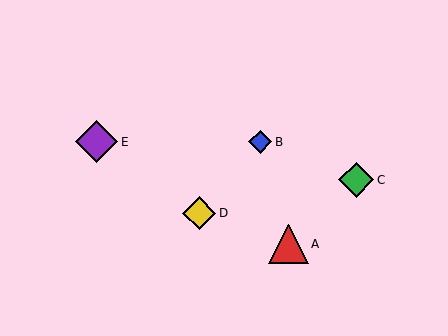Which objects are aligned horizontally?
Objects B, E are aligned horizontally.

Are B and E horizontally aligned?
Yes, both are at y≈142.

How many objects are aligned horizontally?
2 objects (B, E) are aligned horizontally.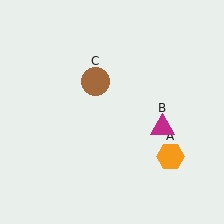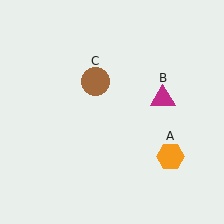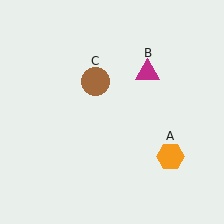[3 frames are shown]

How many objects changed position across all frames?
1 object changed position: magenta triangle (object B).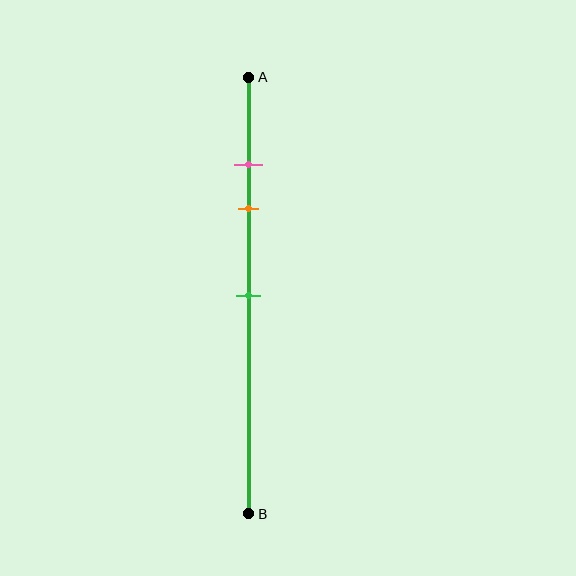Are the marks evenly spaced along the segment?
No, the marks are not evenly spaced.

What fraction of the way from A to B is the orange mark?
The orange mark is approximately 30% (0.3) of the way from A to B.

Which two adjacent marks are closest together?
The pink and orange marks are the closest adjacent pair.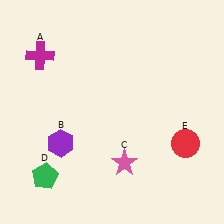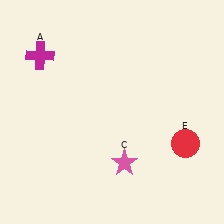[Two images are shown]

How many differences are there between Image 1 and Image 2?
There are 2 differences between the two images.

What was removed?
The purple hexagon (B), the green pentagon (D) were removed in Image 2.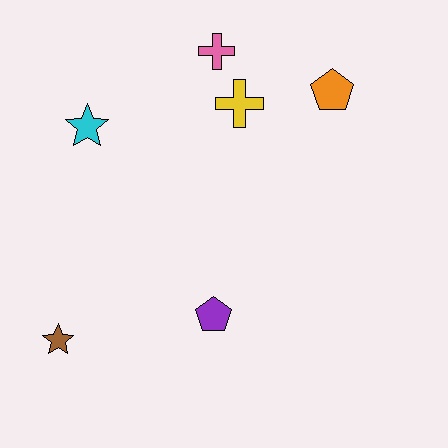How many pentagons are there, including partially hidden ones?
There are 2 pentagons.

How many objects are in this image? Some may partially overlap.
There are 6 objects.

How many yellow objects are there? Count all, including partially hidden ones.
There is 1 yellow object.